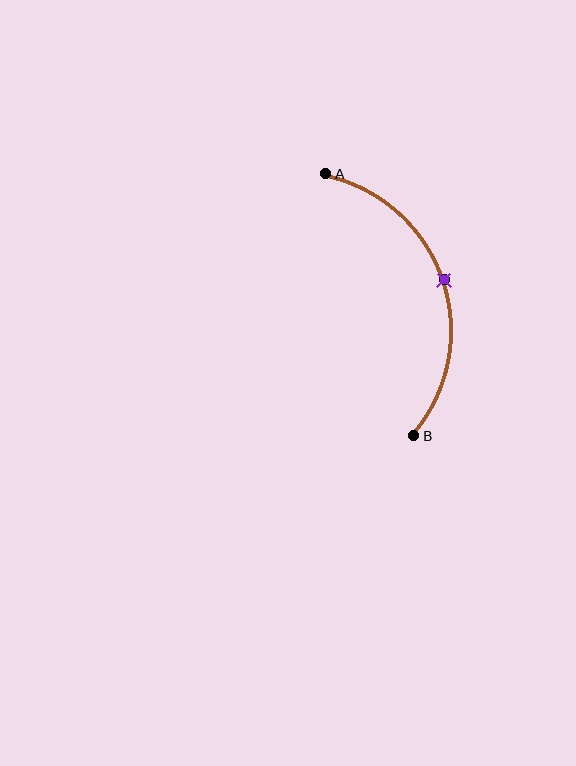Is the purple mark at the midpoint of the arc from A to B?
Yes. The purple mark lies on the arc at equal arc-length from both A and B — it is the arc midpoint.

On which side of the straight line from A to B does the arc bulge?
The arc bulges to the right of the straight line connecting A and B.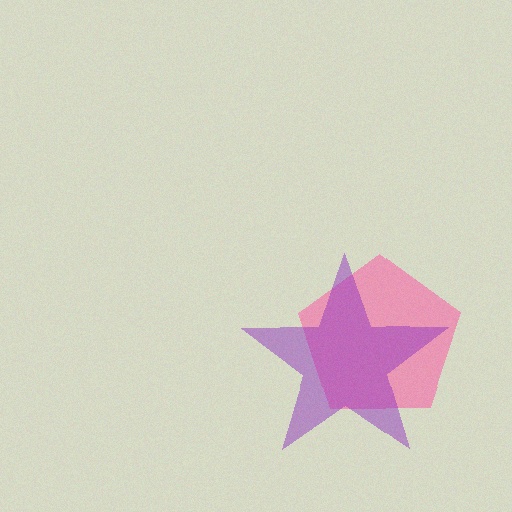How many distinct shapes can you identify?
There are 2 distinct shapes: a pink pentagon, a purple star.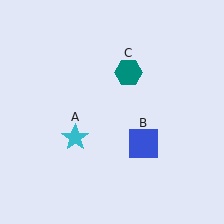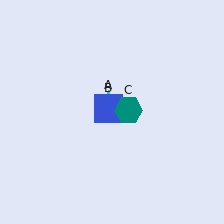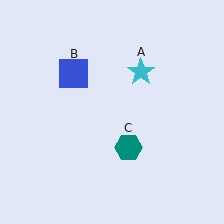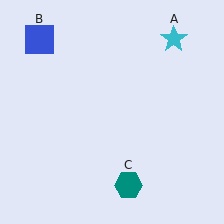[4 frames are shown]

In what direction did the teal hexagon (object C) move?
The teal hexagon (object C) moved down.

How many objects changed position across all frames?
3 objects changed position: cyan star (object A), blue square (object B), teal hexagon (object C).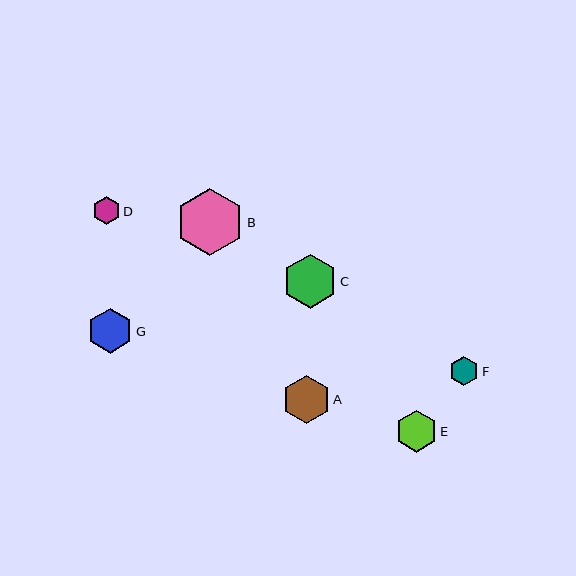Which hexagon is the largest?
Hexagon B is the largest with a size of approximately 68 pixels.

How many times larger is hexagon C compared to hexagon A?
Hexagon C is approximately 1.1 times the size of hexagon A.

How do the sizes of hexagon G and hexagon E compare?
Hexagon G and hexagon E are approximately the same size.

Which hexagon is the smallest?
Hexagon D is the smallest with a size of approximately 27 pixels.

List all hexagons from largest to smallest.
From largest to smallest: B, C, A, G, E, F, D.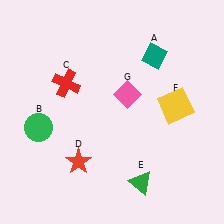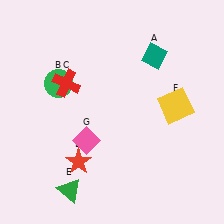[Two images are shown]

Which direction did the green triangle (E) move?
The green triangle (E) moved left.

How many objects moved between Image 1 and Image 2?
3 objects moved between the two images.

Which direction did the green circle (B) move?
The green circle (B) moved up.